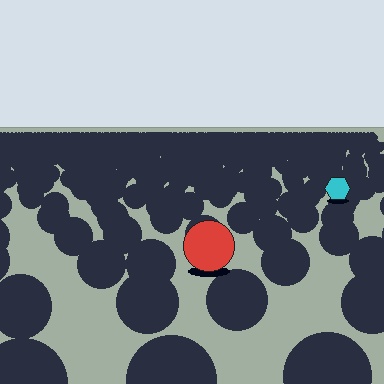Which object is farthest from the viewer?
The cyan hexagon is farthest from the viewer. It appears smaller and the ground texture around it is denser.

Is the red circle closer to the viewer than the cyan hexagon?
Yes. The red circle is closer — you can tell from the texture gradient: the ground texture is coarser near it.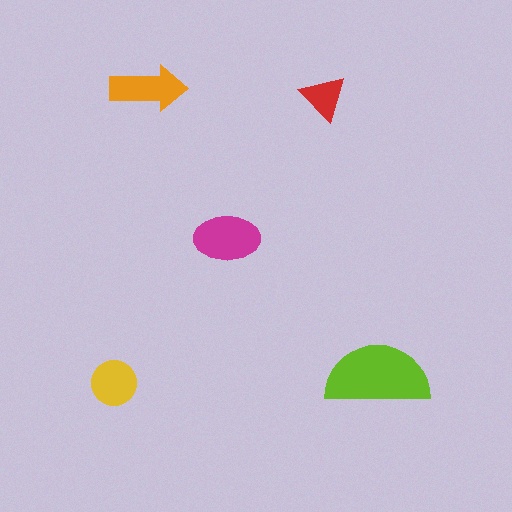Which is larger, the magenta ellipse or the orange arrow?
The magenta ellipse.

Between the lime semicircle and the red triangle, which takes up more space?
The lime semicircle.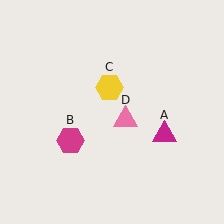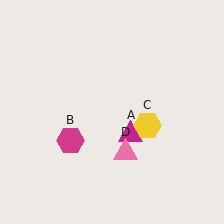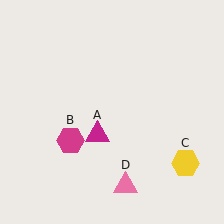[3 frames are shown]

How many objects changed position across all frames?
3 objects changed position: magenta triangle (object A), yellow hexagon (object C), pink triangle (object D).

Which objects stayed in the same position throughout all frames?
Magenta hexagon (object B) remained stationary.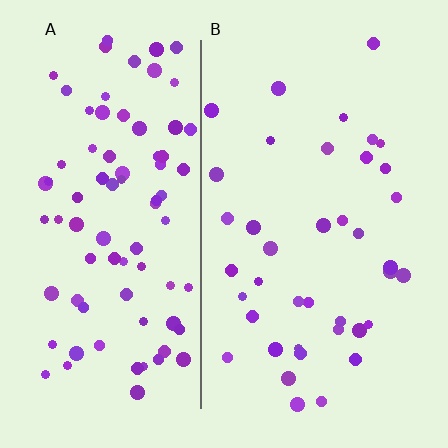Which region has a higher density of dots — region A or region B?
A (the left).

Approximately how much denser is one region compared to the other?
Approximately 2.1× — region A over region B.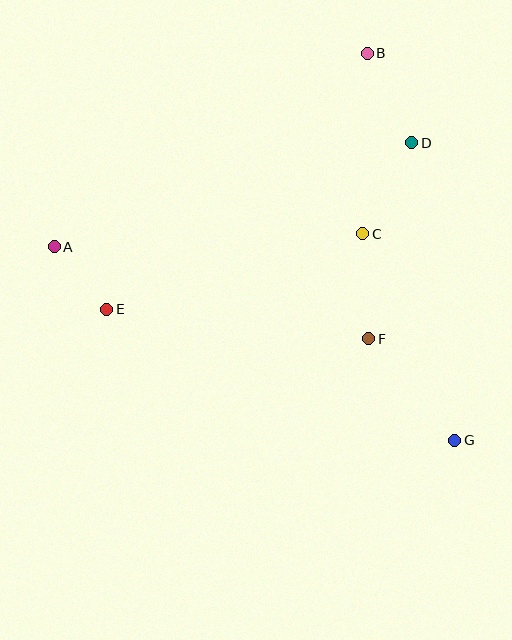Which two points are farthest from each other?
Points A and G are farthest from each other.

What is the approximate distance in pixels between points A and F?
The distance between A and F is approximately 327 pixels.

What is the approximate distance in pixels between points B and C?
The distance between B and C is approximately 181 pixels.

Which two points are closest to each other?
Points A and E are closest to each other.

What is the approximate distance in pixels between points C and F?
The distance between C and F is approximately 105 pixels.